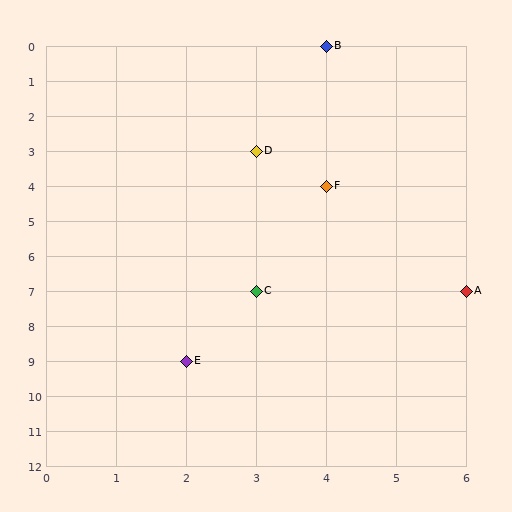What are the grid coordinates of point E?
Point E is at grid coordinates (2, 9).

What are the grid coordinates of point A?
Point A is at grid coordinates (6, 7).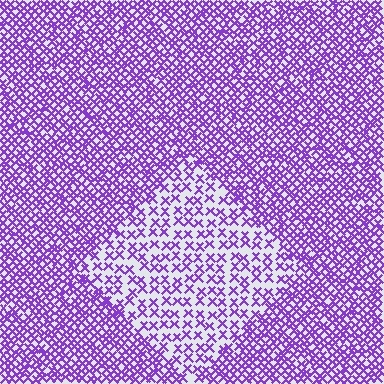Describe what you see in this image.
The image contains small purple elements arranged at two different densities. A diamond-shaped region is visible where the elements are less densely packed than the surrounding area.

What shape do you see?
I see a diamond.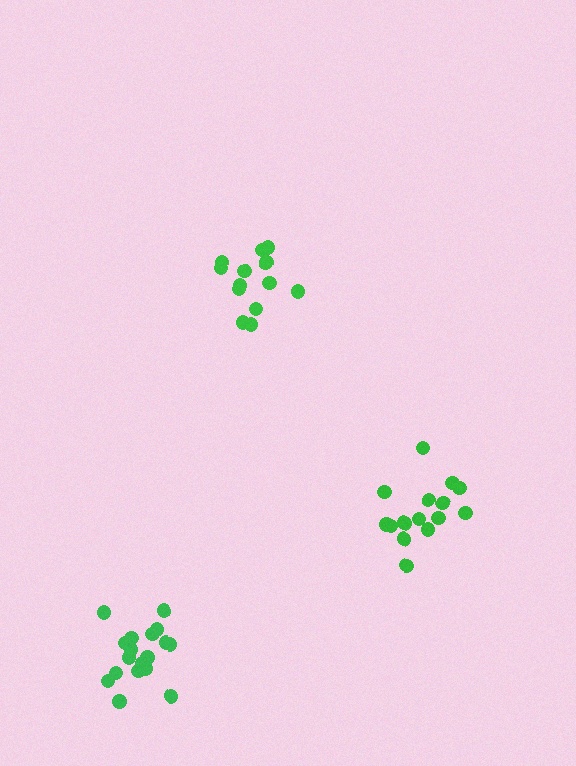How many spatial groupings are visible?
There are 3 spatial groupings.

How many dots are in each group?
Group 1: 13 dots, Group 2: 15 dots, Group 3: 19 dots (47 total).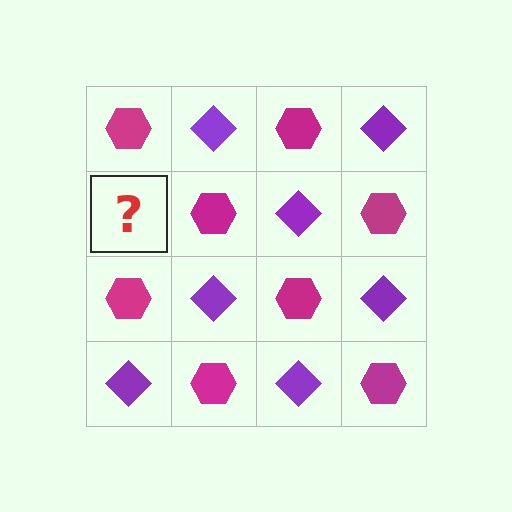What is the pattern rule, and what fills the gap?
The rule is that it alternates magenta hexagon and purple diamond in a checkerboard pattern. The gap should be filled with a purple diamond.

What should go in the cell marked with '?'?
The missing cell should contain a purple diamond.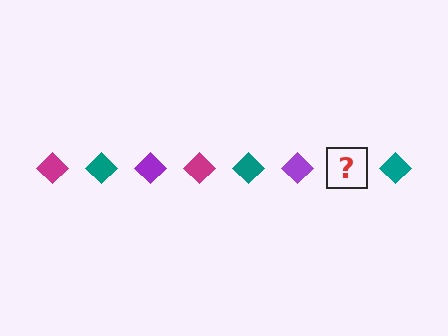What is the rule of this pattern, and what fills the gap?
The rule is that the pattern cycles through magenta, teal, purple diamonds. The gap should be filled with a magenta diamond.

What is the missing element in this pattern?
The missing element is a magenta diamond.